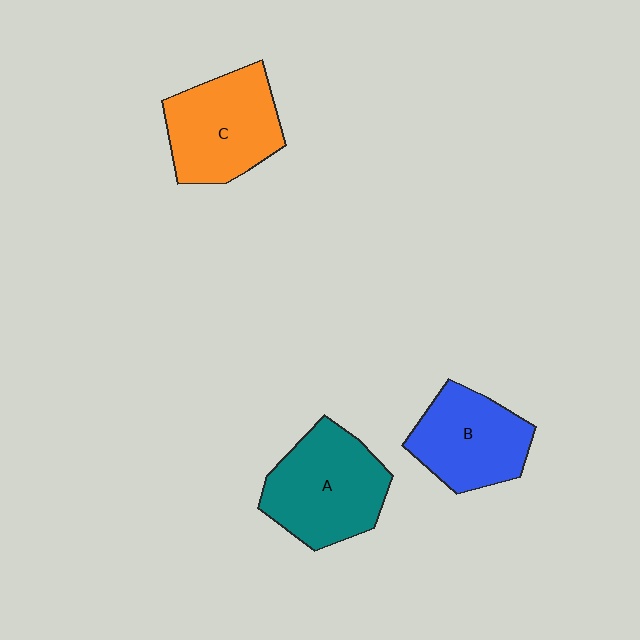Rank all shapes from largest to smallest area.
From largest to smallest: A (teal), C (orange), B (blue).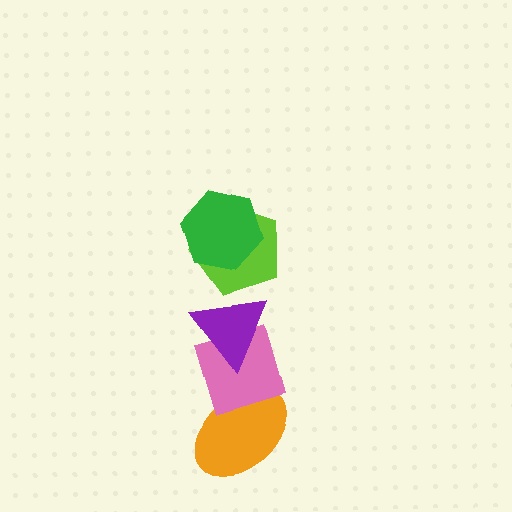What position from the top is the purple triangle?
The purple triangle is 3rd from the top.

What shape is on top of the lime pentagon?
The green hexagon is on top of the lime pentagon.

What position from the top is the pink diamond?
The pink diamond is 4th from the top.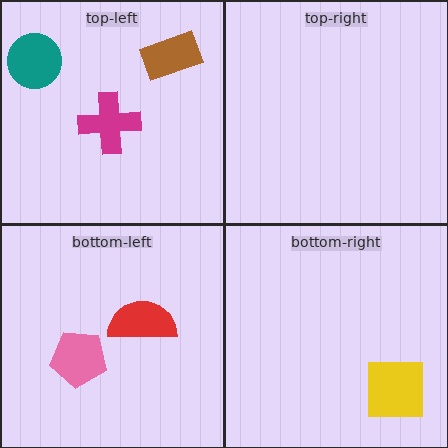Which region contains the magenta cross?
The top-left region.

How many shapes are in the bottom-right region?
1.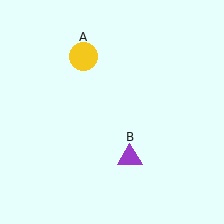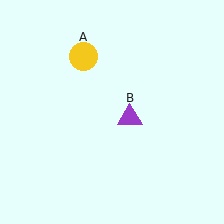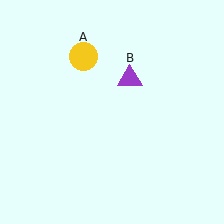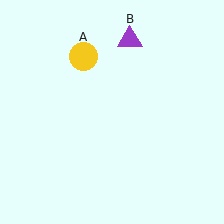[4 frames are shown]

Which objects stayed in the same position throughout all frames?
Yellow circle (object A) remained stationary.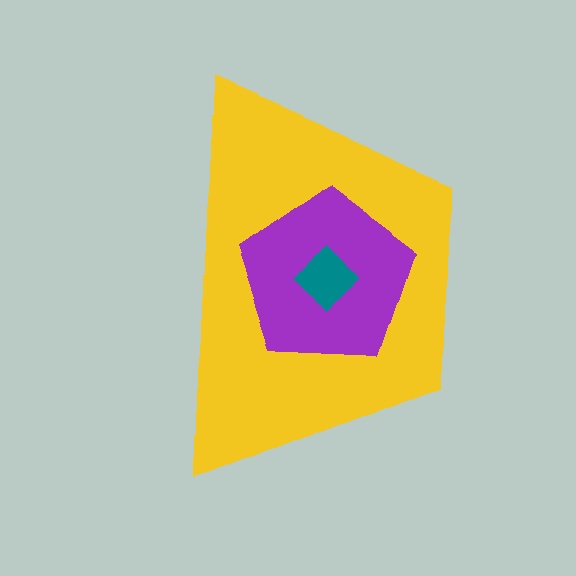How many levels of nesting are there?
3.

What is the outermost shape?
The yellow trapezoid.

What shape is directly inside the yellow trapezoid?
The purple pentagon.